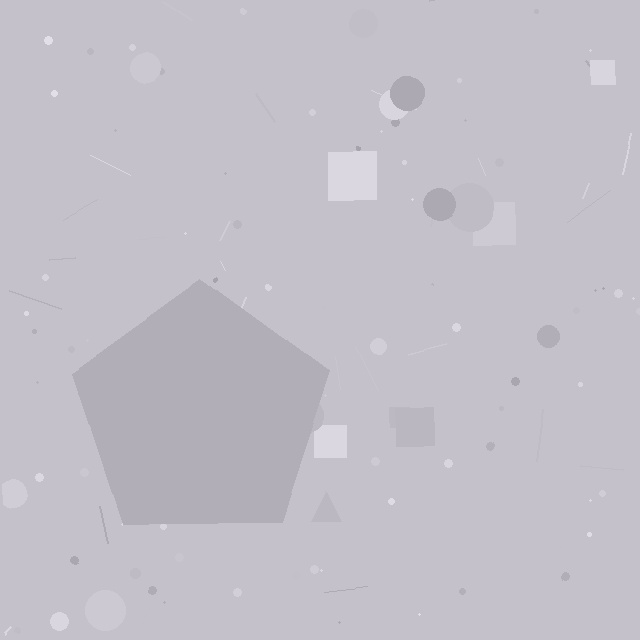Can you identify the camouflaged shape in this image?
The camouflaged shape is a pentagon.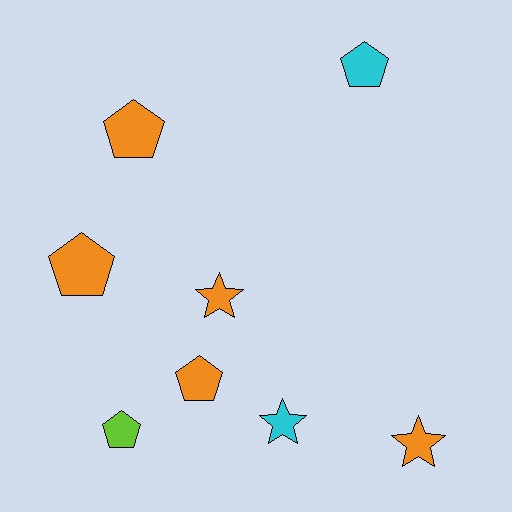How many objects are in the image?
There are 8 objects.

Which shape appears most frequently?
Pentagon, with 5 objects.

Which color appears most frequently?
Orange, with 5 objects.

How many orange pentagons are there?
There are 3 orange pentagons.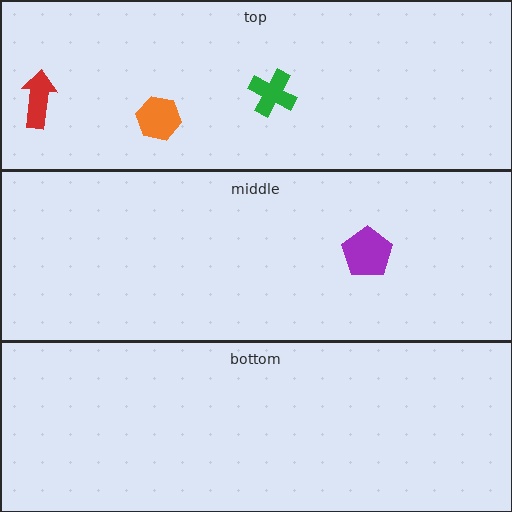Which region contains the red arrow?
The top region.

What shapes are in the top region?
The green cross, the red arrow, the orange hexagon.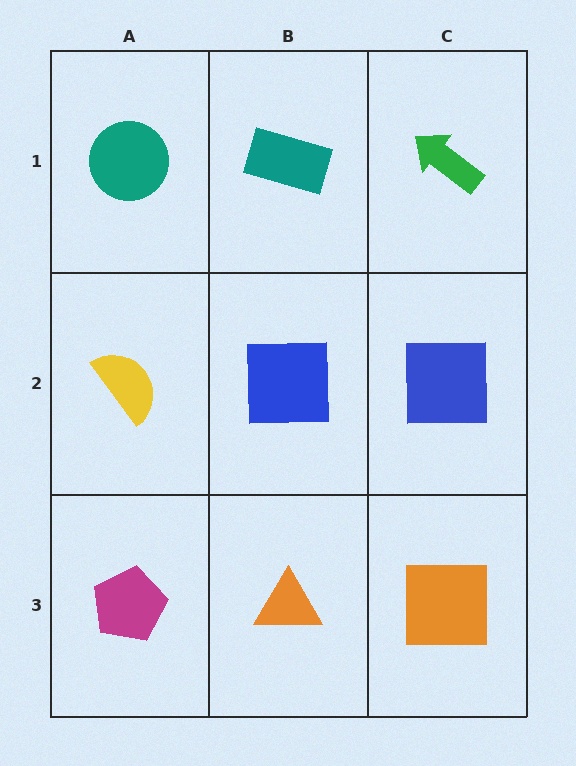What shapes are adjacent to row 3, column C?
A blue square (row 2, column C), an orange triangle (row 3, column B).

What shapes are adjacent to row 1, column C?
A blue square (row 2, column C), a teal rectangle (row 1, column B).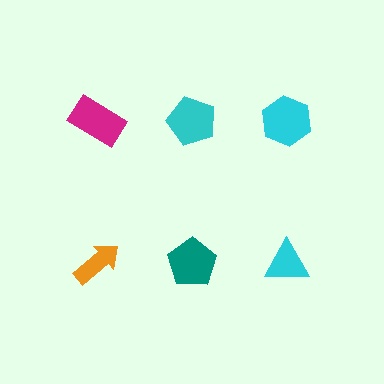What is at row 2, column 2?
A teal pentagon.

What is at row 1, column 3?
A cyan hexagon.